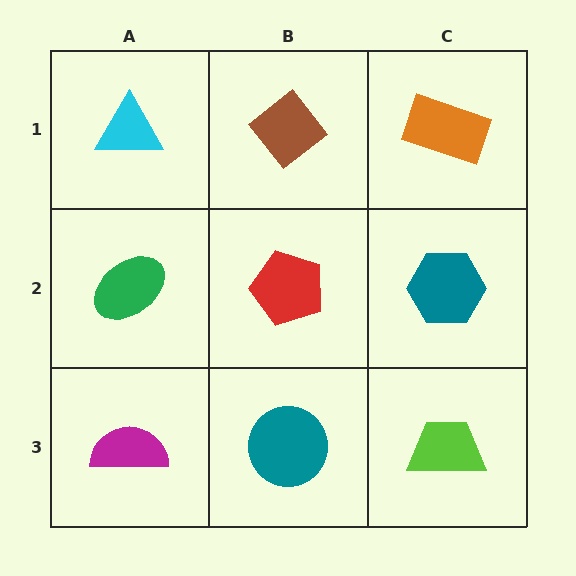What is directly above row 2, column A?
A cyan triangle.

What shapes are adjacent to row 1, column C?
A teal hexagon (row 2, column C), a brown diamond (row 1, column B).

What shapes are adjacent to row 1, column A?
A green ellipse (row 2, column A), a brown diamond (row 1, column B).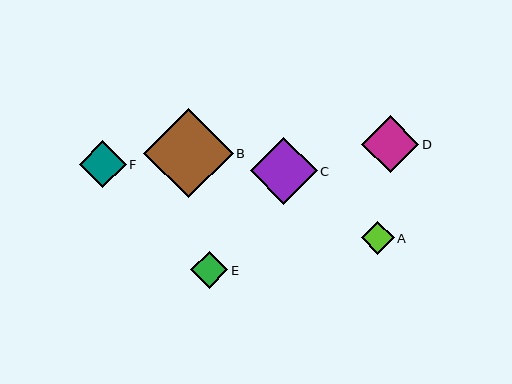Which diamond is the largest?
Diamond B is the largest with a size of approximately 90 pixels.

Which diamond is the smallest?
Diamond A is the smallest with a size of approximately 33 pixels.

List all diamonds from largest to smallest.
From largest to smallest: B, C, D, F, E, A.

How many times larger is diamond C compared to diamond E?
Diamond C is approximately 1.8 times the size of diamond E.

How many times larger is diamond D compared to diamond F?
Diamond D is approximately 1.2 times the size of diamond F.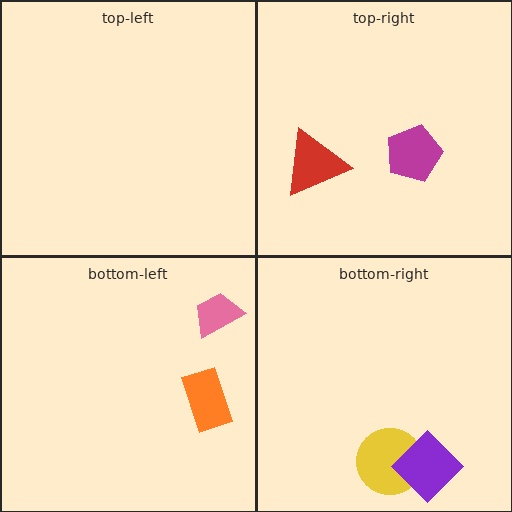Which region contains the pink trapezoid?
The bottom-left region.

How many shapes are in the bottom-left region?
2.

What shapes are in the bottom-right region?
The yellow circle, the purple diamond.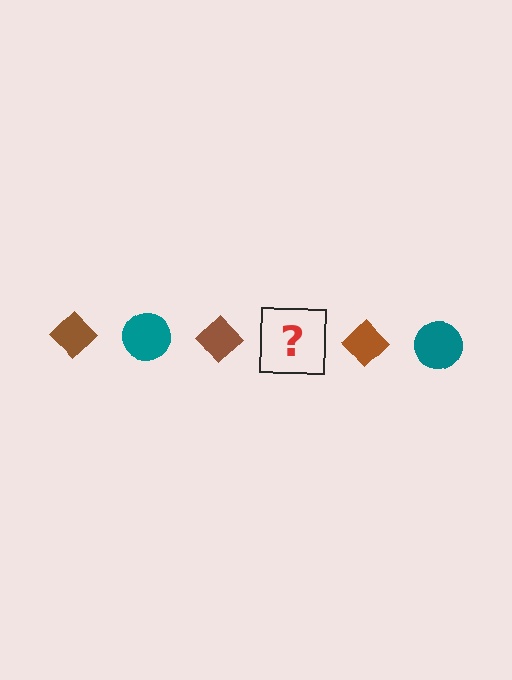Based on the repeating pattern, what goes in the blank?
The blank should be a teal circle.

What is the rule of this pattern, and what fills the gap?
The rule is that the pattern alternates between brown diamond and teal circle. The gap should be filled with a teal circle.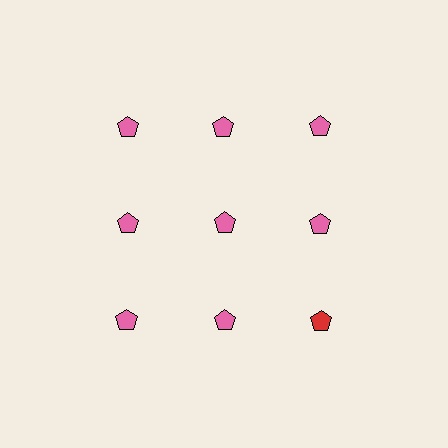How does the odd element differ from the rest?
It has a different color: red instead of pink.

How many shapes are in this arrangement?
There are 9 shapes arranged in a grid pattern.